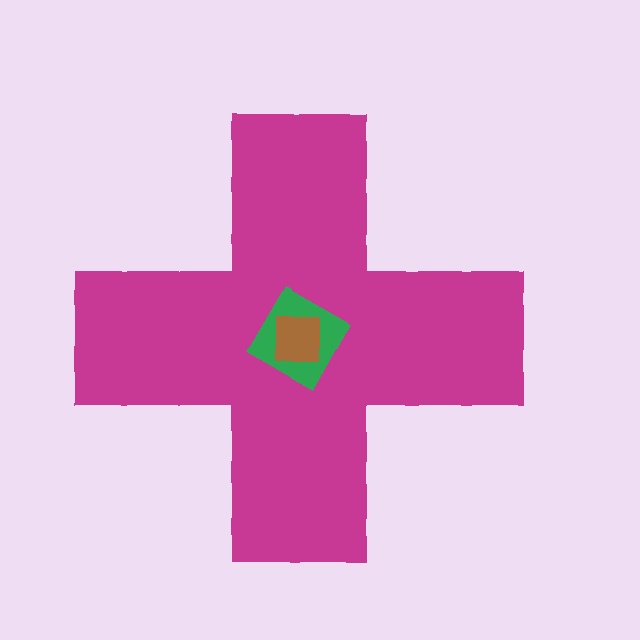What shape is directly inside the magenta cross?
The green diamond.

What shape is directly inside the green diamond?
The brown square.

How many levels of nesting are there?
3.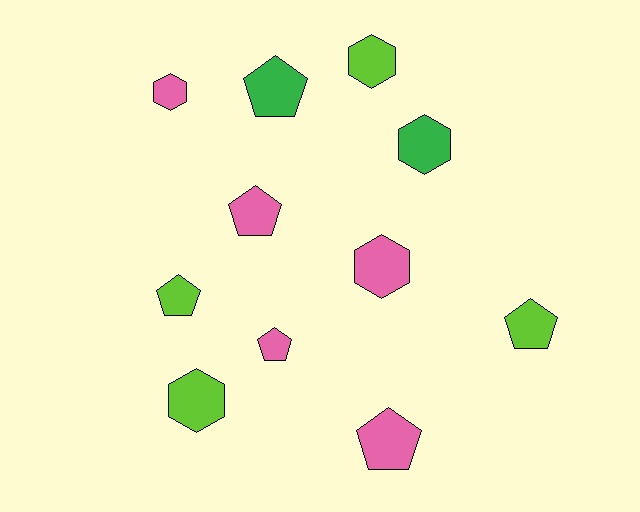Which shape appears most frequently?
Pentagon, with 6 objects.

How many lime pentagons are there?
There are 2 lime pentagons.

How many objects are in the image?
There are 11 objects.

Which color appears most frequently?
Pink, with 5 objects.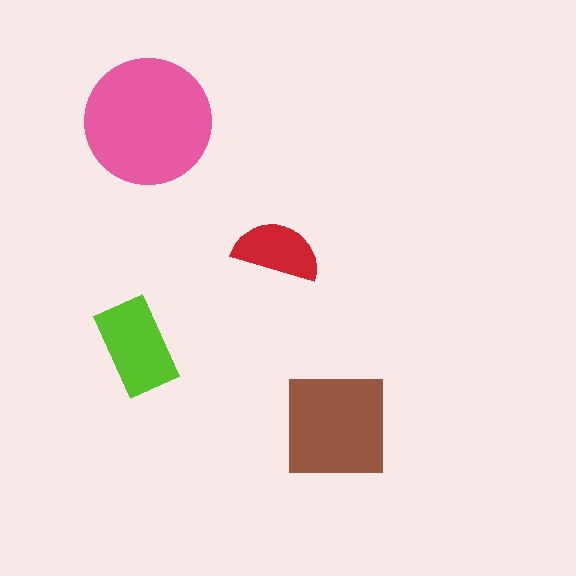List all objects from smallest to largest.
The red semicircle, the lime rectangle, the brown square, the pink circle.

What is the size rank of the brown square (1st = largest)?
2nd.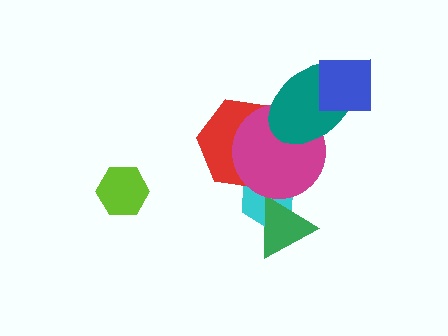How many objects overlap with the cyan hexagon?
3 objects overlap with the cyan hexagon.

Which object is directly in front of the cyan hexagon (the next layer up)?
The red hexagon is directly in front of the cyan hexagon.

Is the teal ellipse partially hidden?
Yes, it is partially covered by another shape.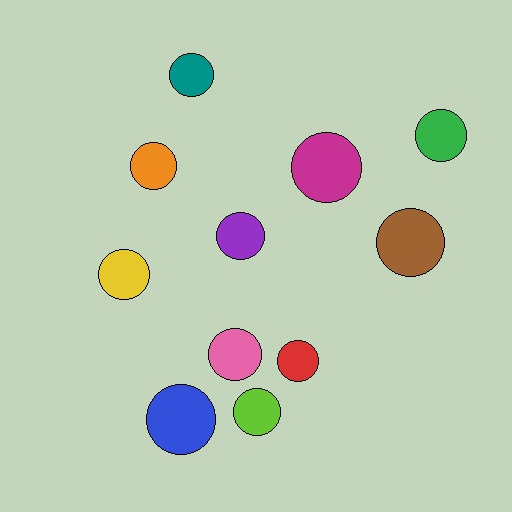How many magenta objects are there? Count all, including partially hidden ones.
There is 1 magenta object.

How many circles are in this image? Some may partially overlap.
There are 11 circles.